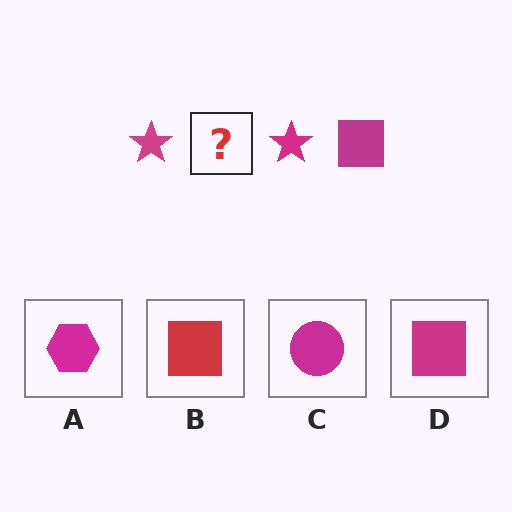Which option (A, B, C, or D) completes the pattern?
D.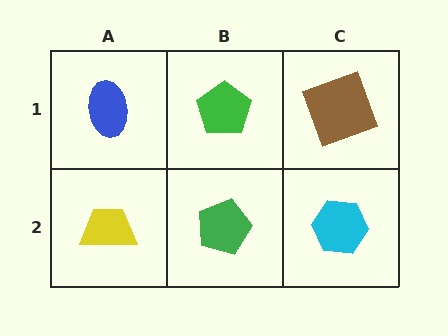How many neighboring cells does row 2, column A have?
2.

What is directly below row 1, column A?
A yellow trapezoid.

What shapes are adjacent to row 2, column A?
A blue ellipse (row 1, column A), a green pentagon (row 2, column B).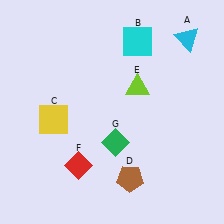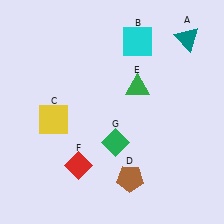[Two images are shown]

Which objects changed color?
A changed from cyan to teal. E changed from lime to green.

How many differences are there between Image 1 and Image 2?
There are 2 differences between the two images.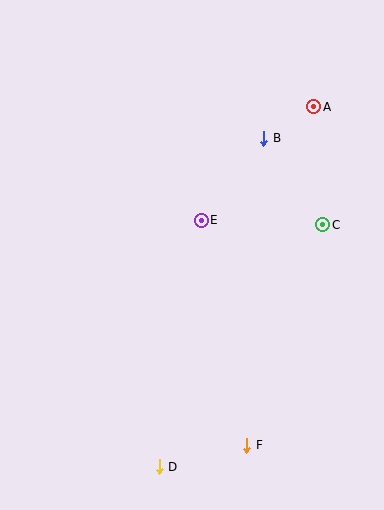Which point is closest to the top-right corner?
Point A is closest to the top-right corner.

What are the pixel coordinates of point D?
Point D is at (159, 467).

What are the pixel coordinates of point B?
Point B is at (264, 138).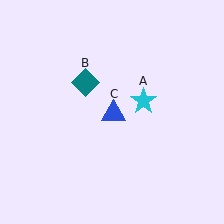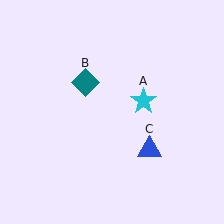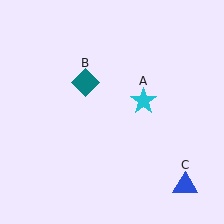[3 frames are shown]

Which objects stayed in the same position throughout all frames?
Cyan star (object A) and teal diamond (object B) remained stationary.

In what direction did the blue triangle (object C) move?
The blue triangle (object C) moved down and to the right.